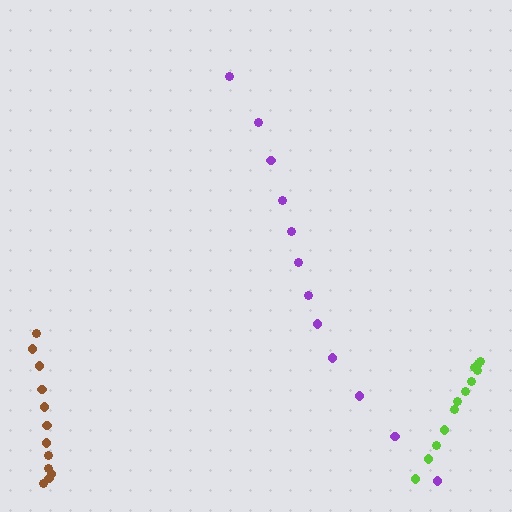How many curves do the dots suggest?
There are 3 distinct paths.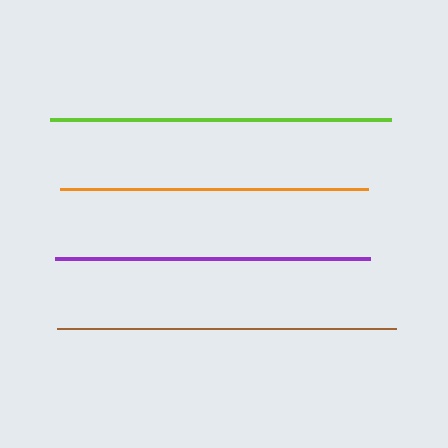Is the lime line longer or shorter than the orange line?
The lime line is longer than the orange line.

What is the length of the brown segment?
The brown segment is approximately 340 pixels long.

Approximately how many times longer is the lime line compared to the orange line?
The lime line is approximately 1.1 times the length of the orange line.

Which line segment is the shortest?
The orange line is the shortest at approximately 309 pixels.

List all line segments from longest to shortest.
From longest to shortest: lime, brown, purple, orange.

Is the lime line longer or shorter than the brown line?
The lime line is longer than the brown line.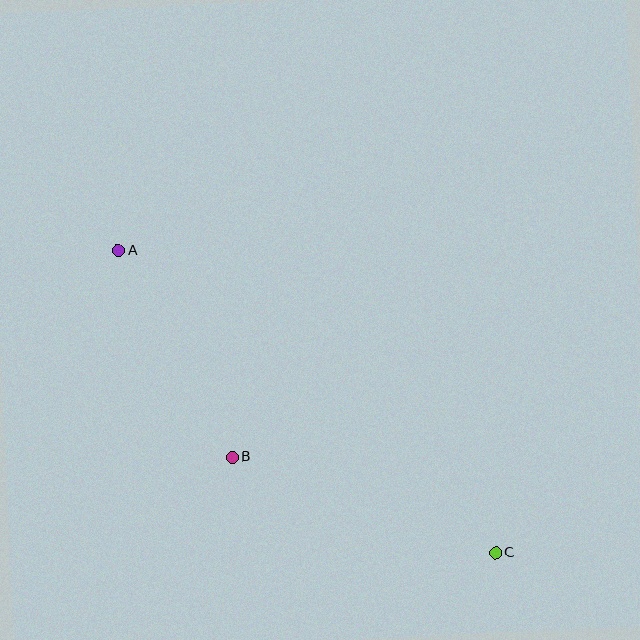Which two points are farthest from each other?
Points A and C are farthest from each other.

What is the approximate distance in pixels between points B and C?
The distance between B and C is approximately 280 pixels.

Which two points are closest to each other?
Points A and B are closest to each other.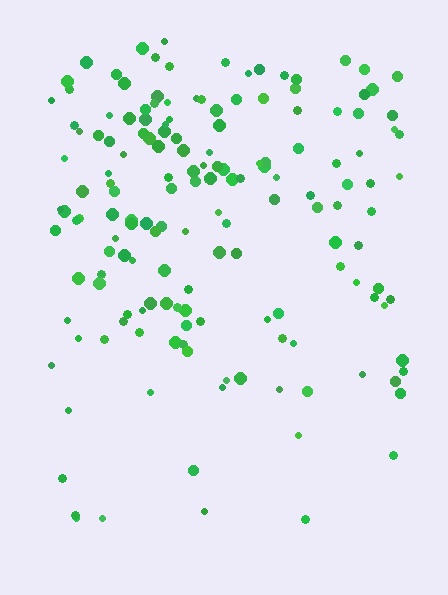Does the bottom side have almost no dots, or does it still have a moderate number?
Still a moderate number, just noticeably fewer than the top.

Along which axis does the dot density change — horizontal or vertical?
Vertical.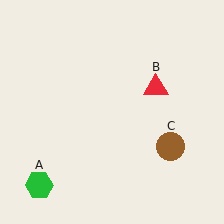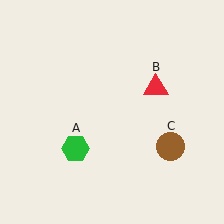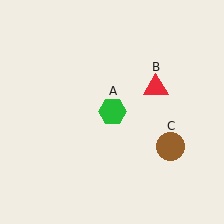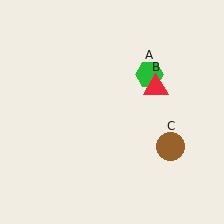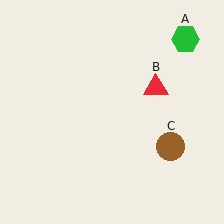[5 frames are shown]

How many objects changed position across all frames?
1 object changed position: green hexagon (object A).